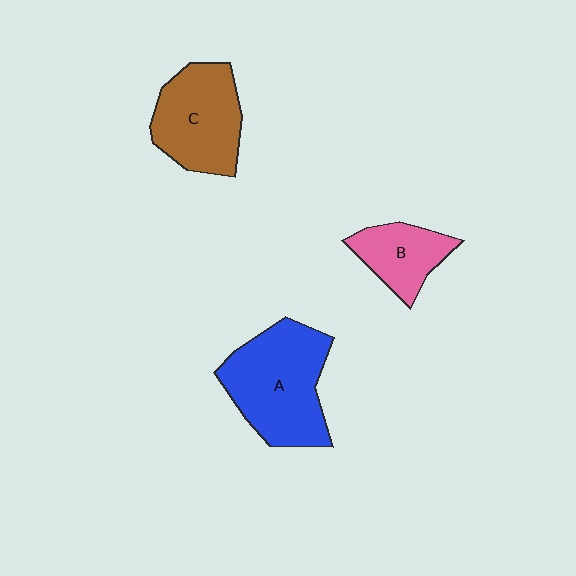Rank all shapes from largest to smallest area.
From largest to smallest: A (blue), C (brown), B (pink).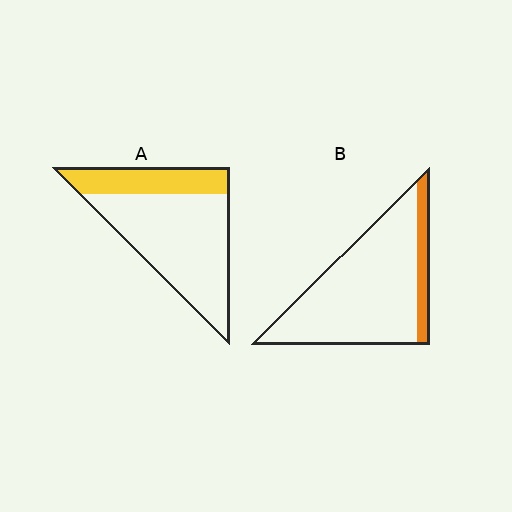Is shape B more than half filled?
No.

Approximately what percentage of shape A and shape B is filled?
A is approximately 30% and B is approximately 15%.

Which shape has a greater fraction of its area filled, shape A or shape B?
Shape A.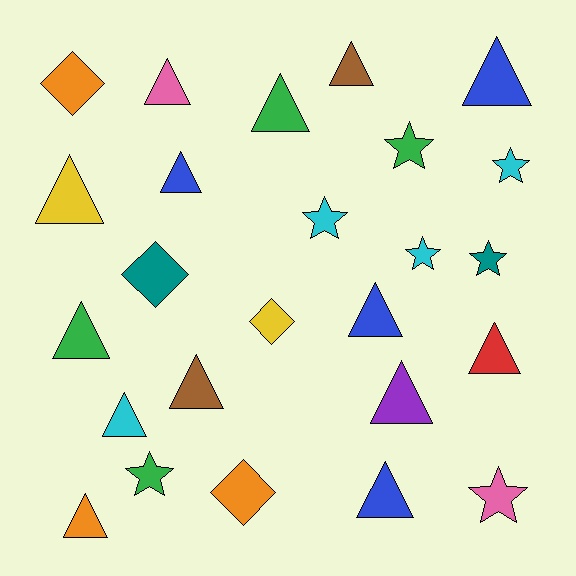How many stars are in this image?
There are 7 stars.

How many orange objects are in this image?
There are 3 orange objects.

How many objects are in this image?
There are 25 objects.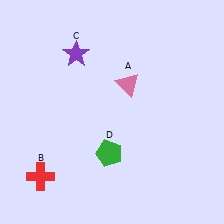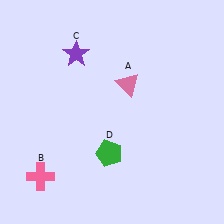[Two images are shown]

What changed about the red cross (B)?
In Image 1, B is red. In Image 2, it changed to pink.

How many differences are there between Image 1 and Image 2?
There is 1 difference between the two images.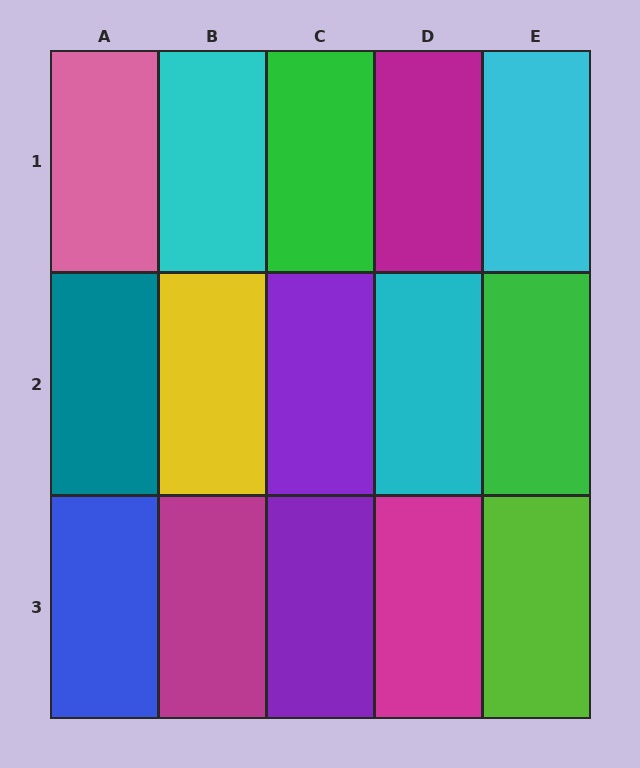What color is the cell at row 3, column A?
Blue.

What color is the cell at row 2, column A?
Teal.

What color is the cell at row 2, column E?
Green.